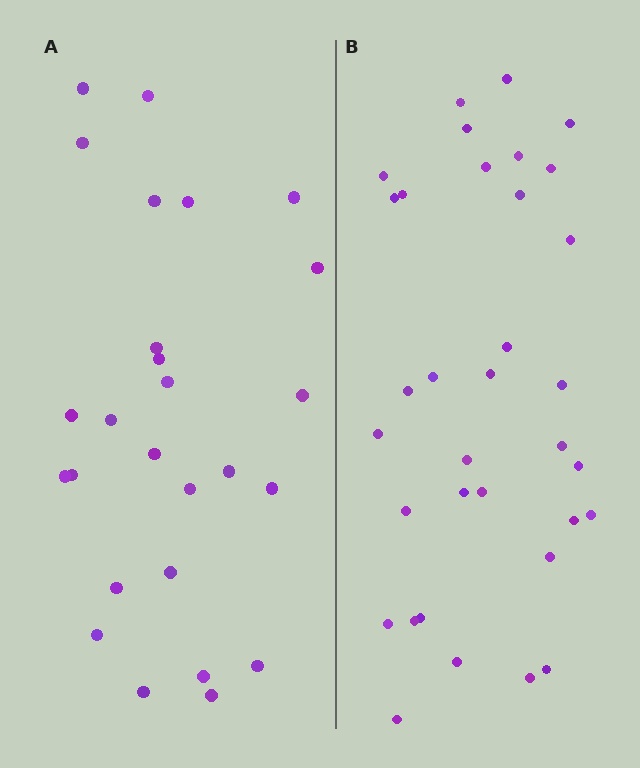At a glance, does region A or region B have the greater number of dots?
Region B (the right region) has more dots.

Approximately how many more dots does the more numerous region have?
Region B has roughly 8 or so more dots than region A.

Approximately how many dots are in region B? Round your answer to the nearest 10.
About 30 dots. (The exact count is 34, which rounds to 30.)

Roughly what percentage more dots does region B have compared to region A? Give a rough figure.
About 30% more.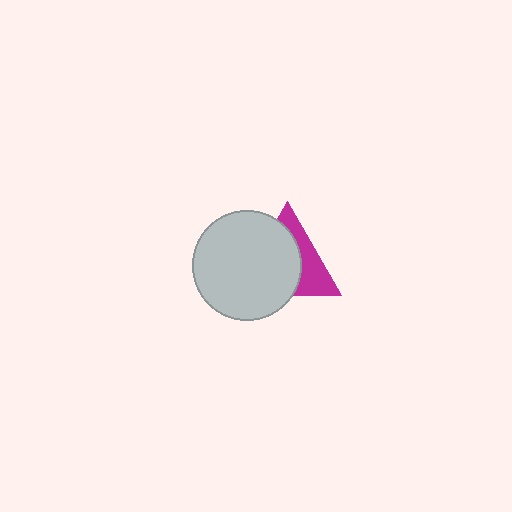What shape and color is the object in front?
The object in front is a light gray circle.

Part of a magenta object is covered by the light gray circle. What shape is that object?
It is a triangle.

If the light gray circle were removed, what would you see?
You would see the complete magenta triangle.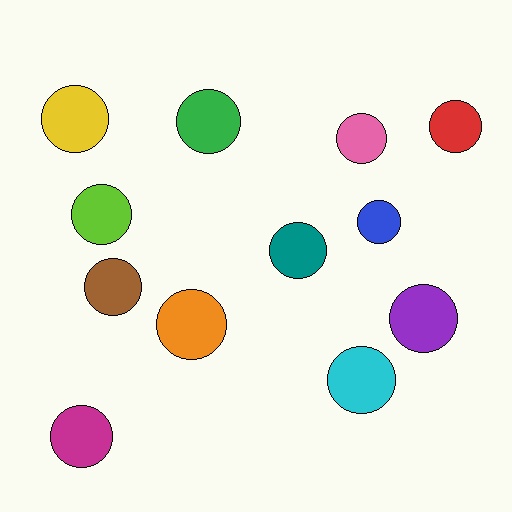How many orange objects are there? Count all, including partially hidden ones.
There is 1 orange object.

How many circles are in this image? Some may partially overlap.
There are 12 circles.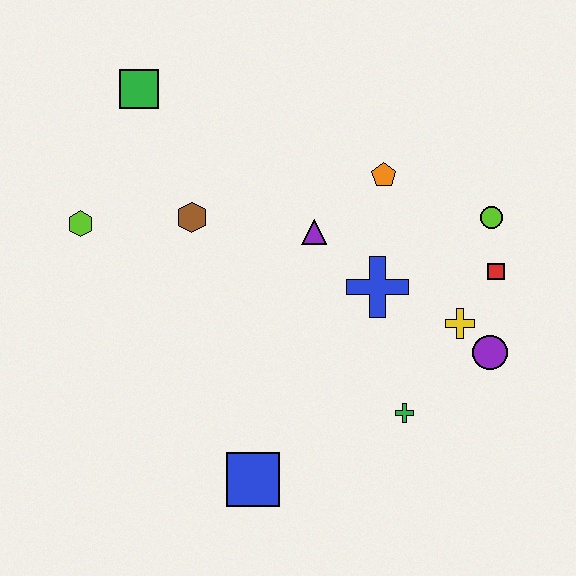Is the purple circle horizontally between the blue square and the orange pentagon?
No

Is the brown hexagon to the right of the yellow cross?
No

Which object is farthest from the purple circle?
The green square is farthest from the purple circle.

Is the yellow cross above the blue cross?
No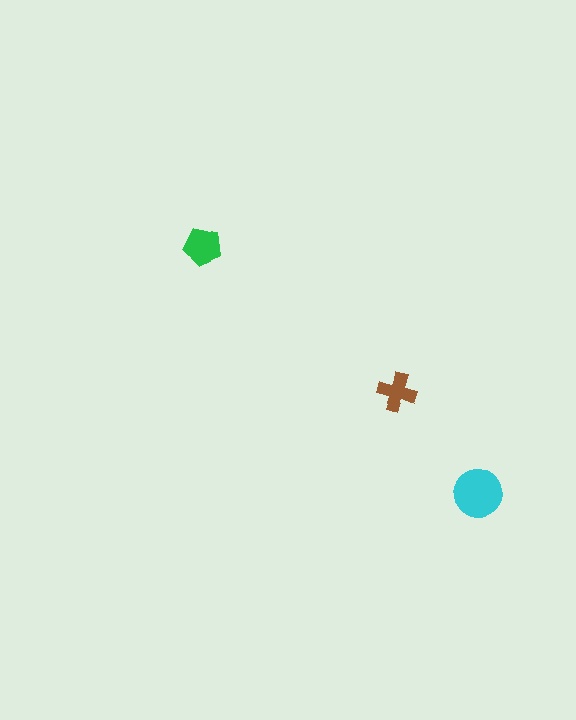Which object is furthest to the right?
The cyan circle is rightmost.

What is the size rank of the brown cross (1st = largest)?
3rd.